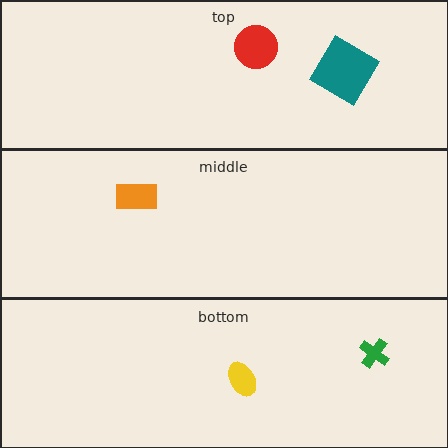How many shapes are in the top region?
2.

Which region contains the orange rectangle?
The middle region.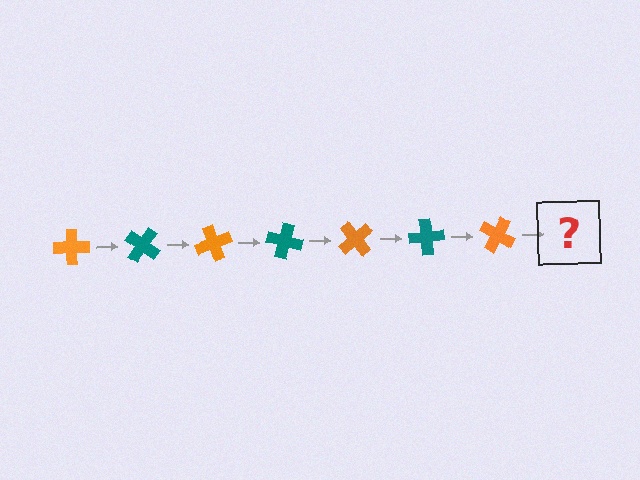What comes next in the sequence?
The next element should be a teal cross, rotated 245 degrees from the start.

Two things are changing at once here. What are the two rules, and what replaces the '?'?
The two rules are that it rotates 35 degrees each step and the color cycles through orange and teal. The '?' should be a teal cross, rotated 245 degrees from the start.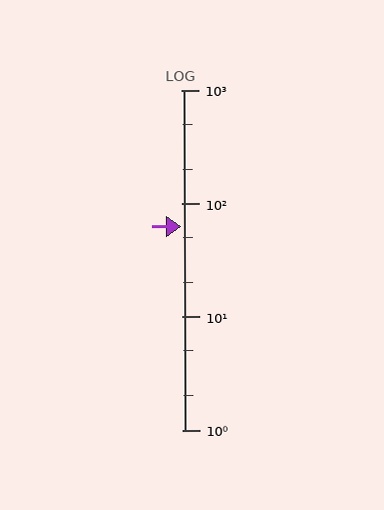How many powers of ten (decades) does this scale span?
The scale spans 3 decades, from 1 to 1000.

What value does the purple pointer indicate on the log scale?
The pointer indicates approximately 62.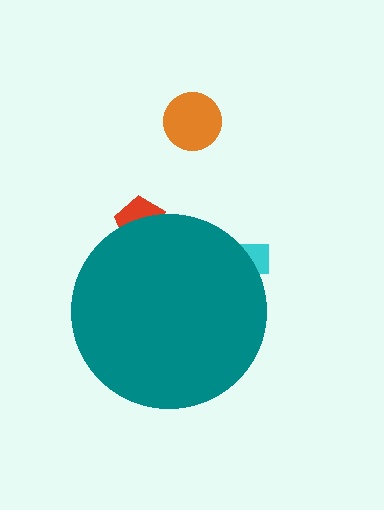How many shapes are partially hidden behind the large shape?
2 shapes are partially hidden.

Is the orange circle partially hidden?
No, the orange circle is fully visible.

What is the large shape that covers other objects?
A teal circle.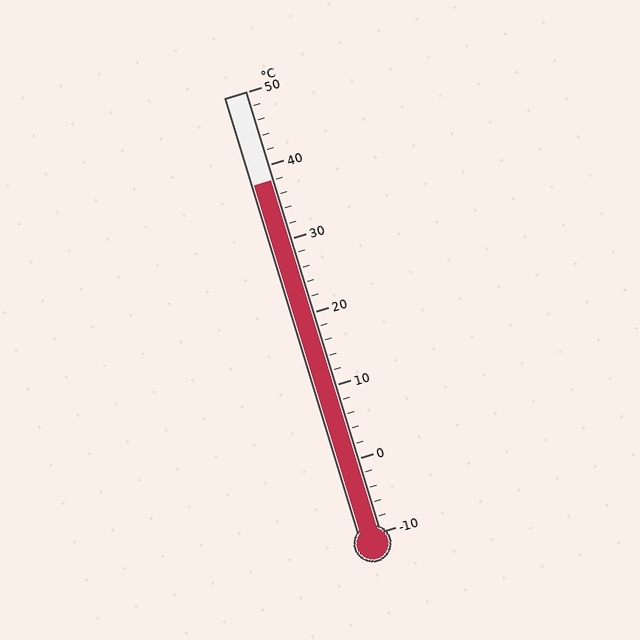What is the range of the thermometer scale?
The thermometer scale ranges from -10°C to 50°C.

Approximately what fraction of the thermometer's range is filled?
The thermometer is filled to approximately 80% of its range.